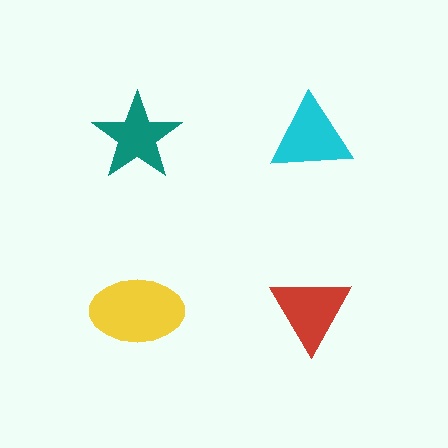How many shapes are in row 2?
2 shapes.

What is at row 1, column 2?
A cyan triangle.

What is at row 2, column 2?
A red triangle.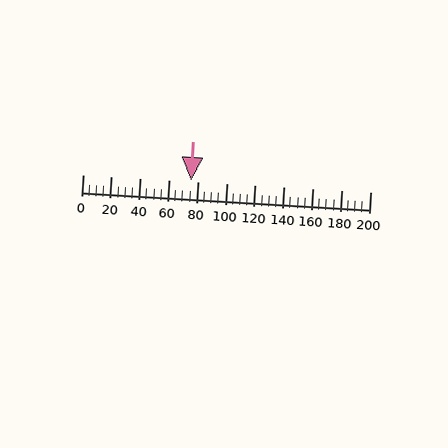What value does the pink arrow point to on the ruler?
The pink arrow points to approximately 75.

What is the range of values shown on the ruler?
The ruler shows values from 0 to 200.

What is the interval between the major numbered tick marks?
The major tick marks are spaced 20 units apart.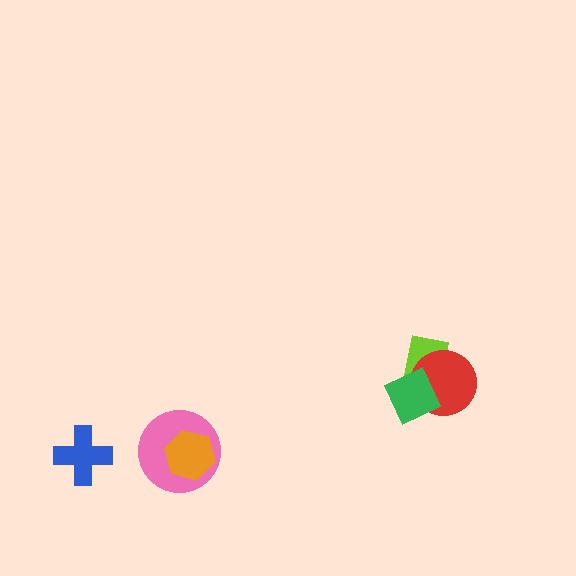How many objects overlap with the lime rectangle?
2 objects overlap with the lime rectangle.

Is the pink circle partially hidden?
Yes, it is partially covered by another shape.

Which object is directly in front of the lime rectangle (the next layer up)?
The red circle is directly in front of the lime rectangle.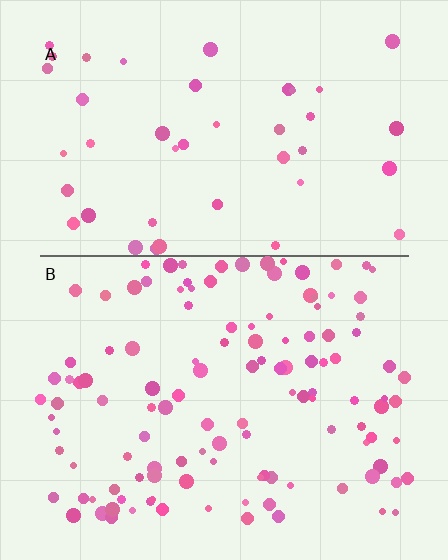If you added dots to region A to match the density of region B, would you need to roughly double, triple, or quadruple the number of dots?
Approximately triple.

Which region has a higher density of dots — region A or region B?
B (the bottom).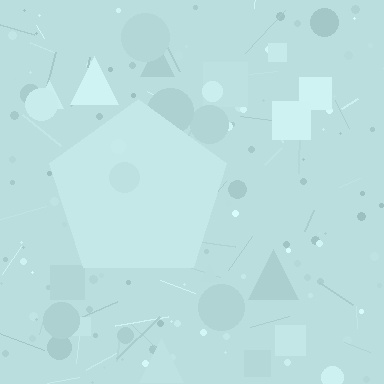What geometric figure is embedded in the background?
A pentagon is embedded in the background.